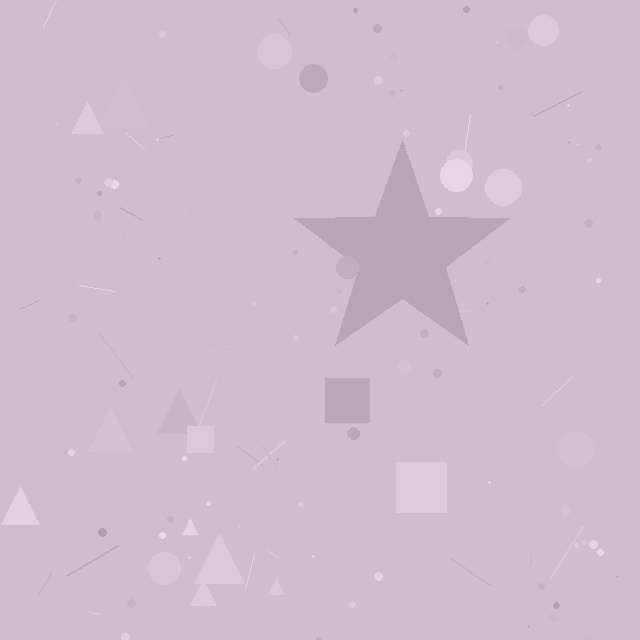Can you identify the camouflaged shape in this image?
The camouflaged shape is a star.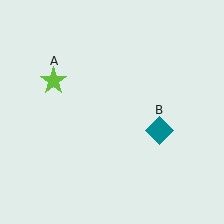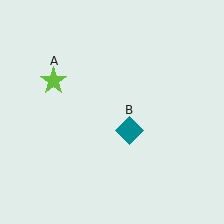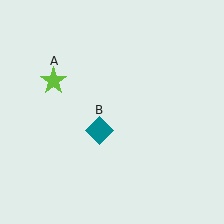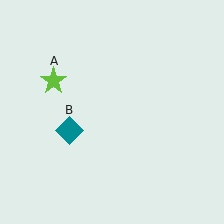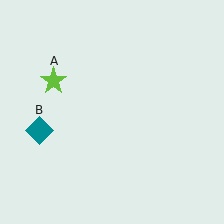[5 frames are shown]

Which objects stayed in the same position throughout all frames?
Lime star (object A) remained stationary.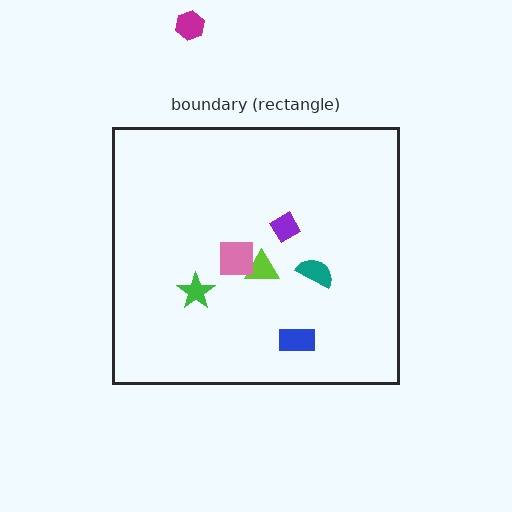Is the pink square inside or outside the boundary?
Inside.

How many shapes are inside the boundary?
6 inside, 1 outside.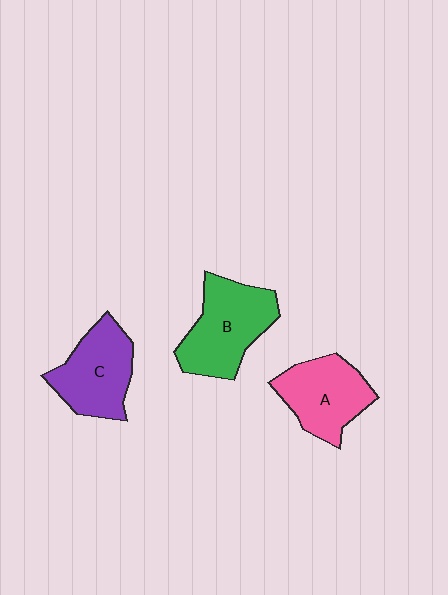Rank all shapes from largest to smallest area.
From largest to smallest: B (green), C (purple), A (pink).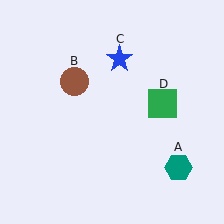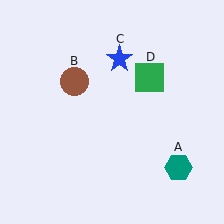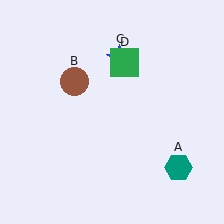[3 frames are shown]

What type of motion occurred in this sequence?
The green square (object D) rotated counterclockwise around the center of the scene.